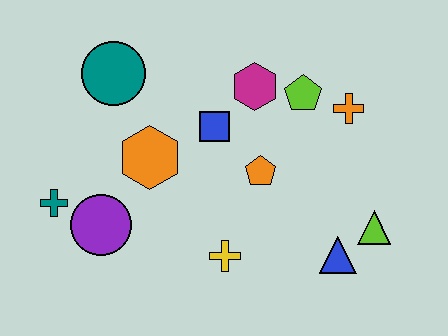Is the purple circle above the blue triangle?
Yes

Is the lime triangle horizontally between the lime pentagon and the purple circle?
No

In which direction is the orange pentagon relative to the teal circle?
The orange pentagon is to the right of the teal circle.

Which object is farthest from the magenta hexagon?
The teal cross is farthest from the magenta hexagon.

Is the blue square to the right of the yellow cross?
No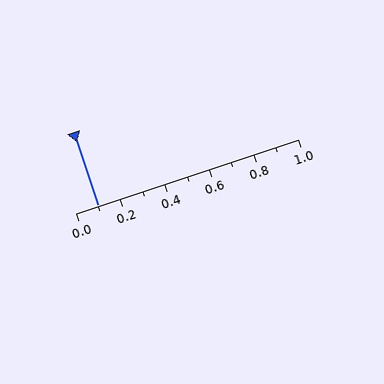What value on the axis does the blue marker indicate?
The marker indicates approximately 0.1.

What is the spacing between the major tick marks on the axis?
The major ticks are spaced 0.2 apart.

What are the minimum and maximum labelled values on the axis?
The axis runs from 0.0 to 1.0.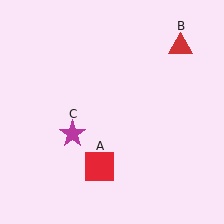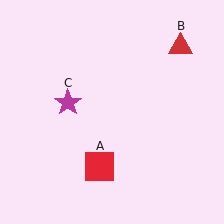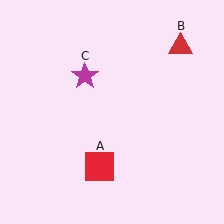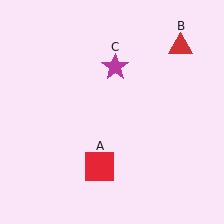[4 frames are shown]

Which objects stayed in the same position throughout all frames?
Red square (object A) and red triangle (object B) remained stationary.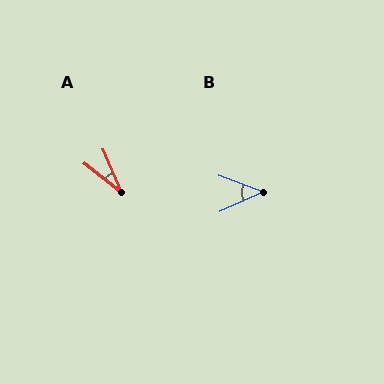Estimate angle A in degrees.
Approximately 28 degrees.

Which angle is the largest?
B, at approximately 45 degrees.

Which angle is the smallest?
A, at approximately 28 degrees.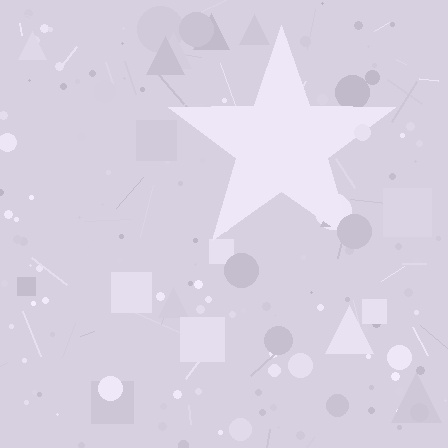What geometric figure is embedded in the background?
A star is embedded in the background.